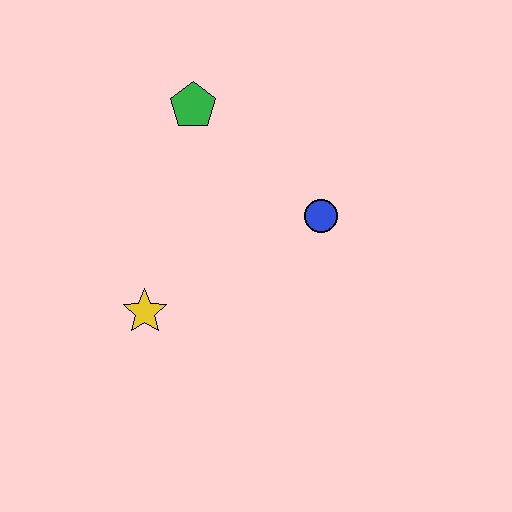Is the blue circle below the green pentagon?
Yes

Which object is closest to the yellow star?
The blue circle is closest to the yellow star.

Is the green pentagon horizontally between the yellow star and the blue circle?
Yes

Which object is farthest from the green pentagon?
The yellow star is farthest from the green pentagon.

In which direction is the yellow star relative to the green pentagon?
The yellow star is below the green pentagon.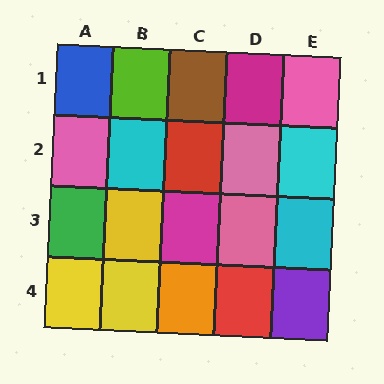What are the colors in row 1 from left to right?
Blue, lime, brown, magenta, pink.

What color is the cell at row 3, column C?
Magenta.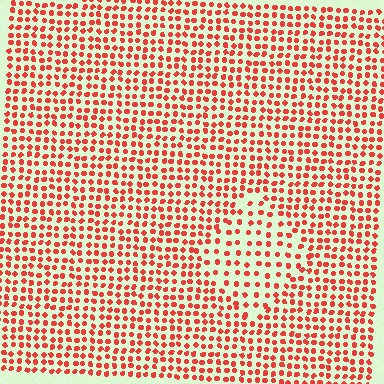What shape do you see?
I see a diamond.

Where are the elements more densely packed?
The elements are more densely packed outside the diamond boundary.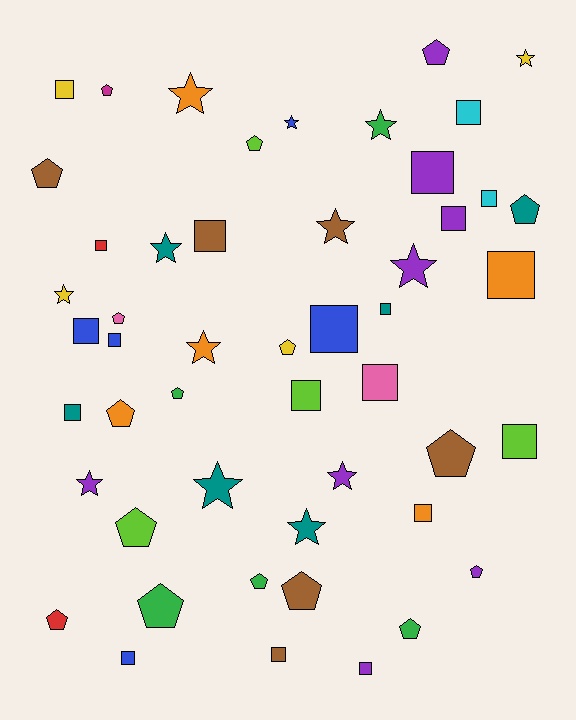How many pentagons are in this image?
There are 17 pentagons.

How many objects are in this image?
There are 50 objects.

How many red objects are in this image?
There are 2 red objects.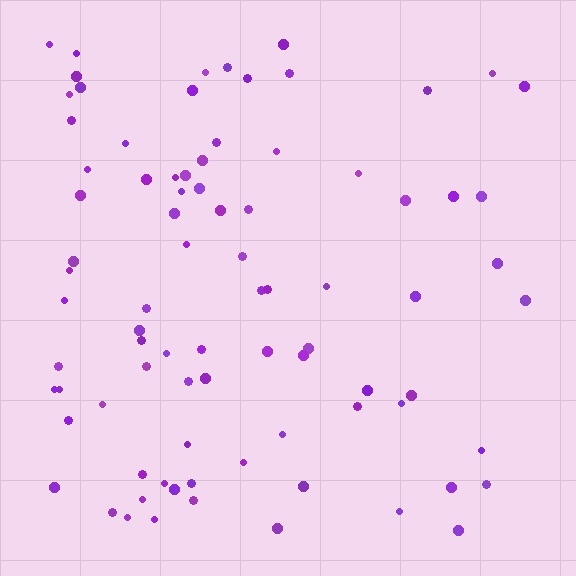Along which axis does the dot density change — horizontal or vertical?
Horizontal.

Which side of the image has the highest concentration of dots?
The left.